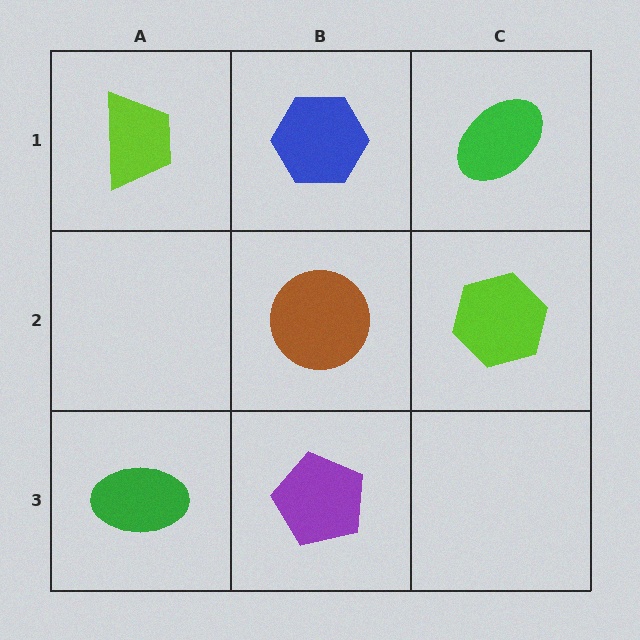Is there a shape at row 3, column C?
No, that cell is empty.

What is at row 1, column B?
A blue hexagon.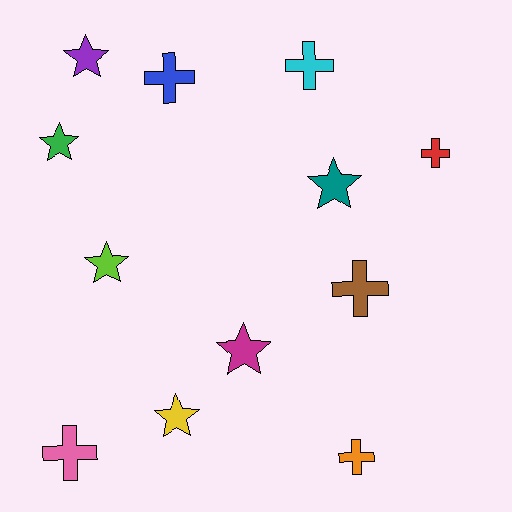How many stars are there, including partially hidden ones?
There are 6 stars.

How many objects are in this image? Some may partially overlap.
There are 12 objects.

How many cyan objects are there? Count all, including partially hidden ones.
There is 1 cyan object.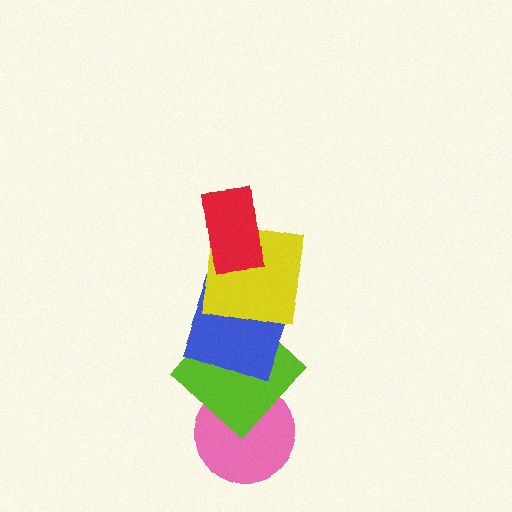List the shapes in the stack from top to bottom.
From top to bottom: the red rectangle, the yellow square, the blue square, the lime diamond, the pink circle.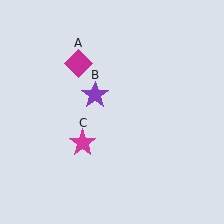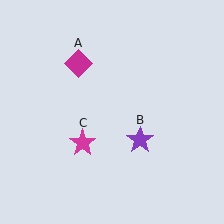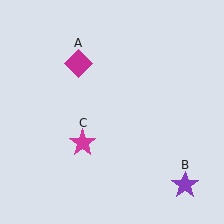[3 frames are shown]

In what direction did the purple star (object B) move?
The purple star (object B) moved down and to the right.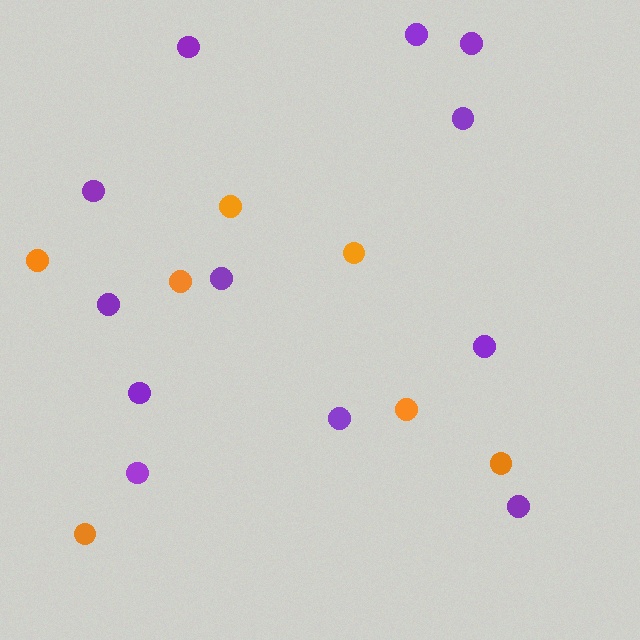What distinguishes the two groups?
There are 2 groups: one group of orange circles (7) and one group of purple circles (12).